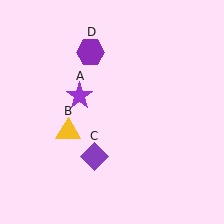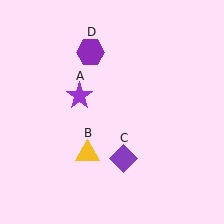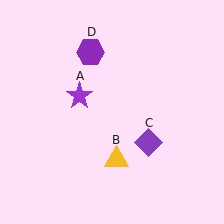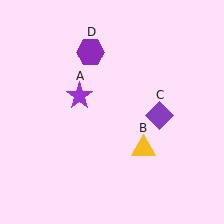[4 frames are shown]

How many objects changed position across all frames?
2 objects changed position: yellow triangle (object B), purple diamond (object C).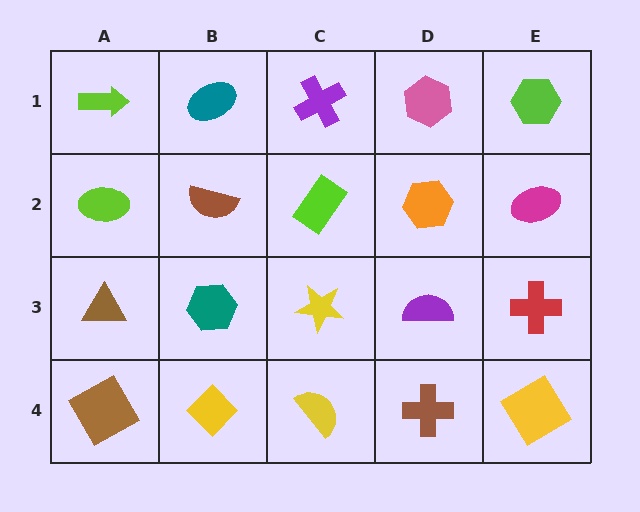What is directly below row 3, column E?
A yellow diamond.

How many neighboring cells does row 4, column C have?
3.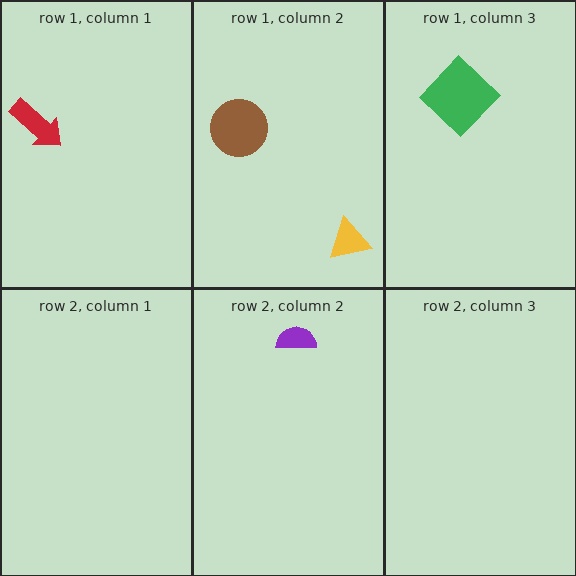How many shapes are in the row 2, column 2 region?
1.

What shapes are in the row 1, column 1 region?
The red arrow.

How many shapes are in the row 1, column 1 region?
1.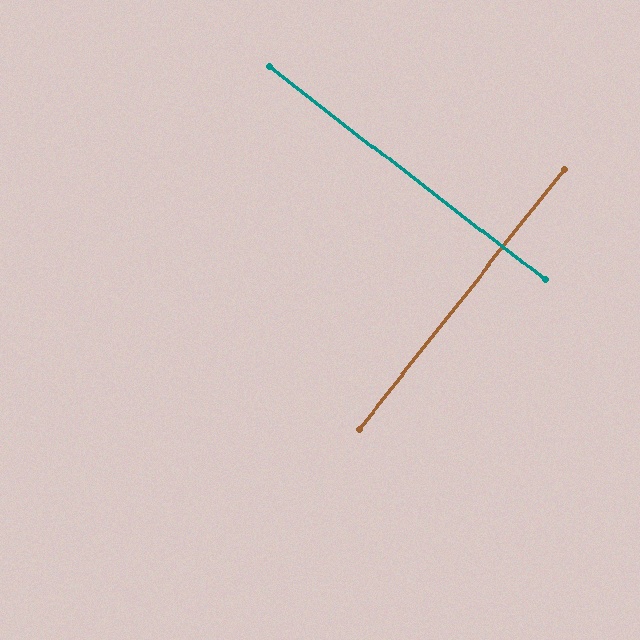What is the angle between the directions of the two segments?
Approximately 89 degrees.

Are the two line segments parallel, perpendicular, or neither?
Perpendicular — they meet at approximately 89°.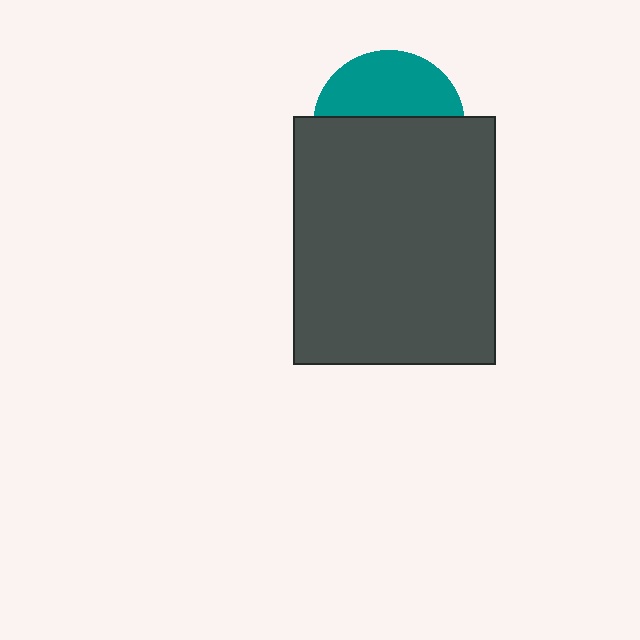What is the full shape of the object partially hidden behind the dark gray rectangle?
The partially hidden object is a teal circle.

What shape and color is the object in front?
The object in front is a dark gray rectangle.